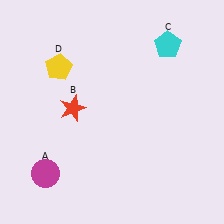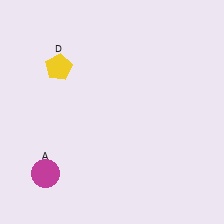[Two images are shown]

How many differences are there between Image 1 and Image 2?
There are 2 differences between the two images.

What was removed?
The red star (B), the cyan pentagon (C) were removed in Image 2.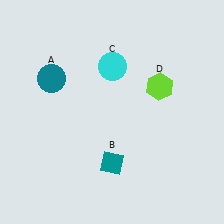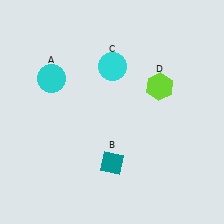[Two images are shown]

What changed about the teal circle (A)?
In Image 1, A is teal. In Image 2, it changed to cyan.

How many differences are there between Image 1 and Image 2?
There is 1 difference between the two images.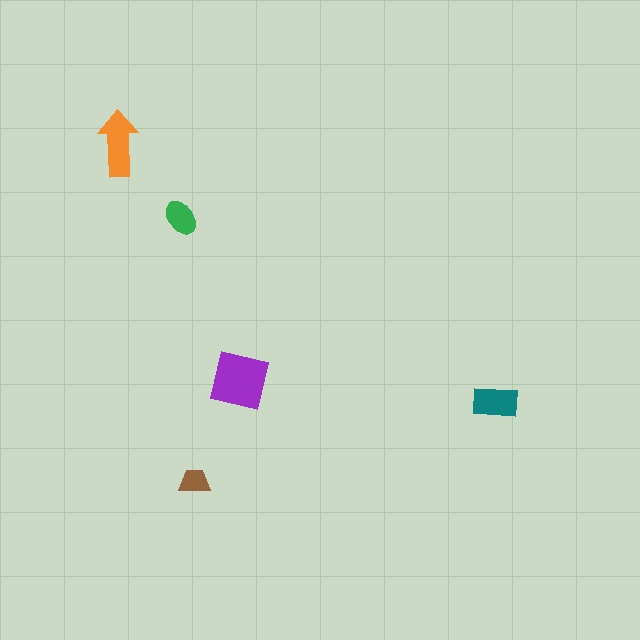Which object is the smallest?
The brown trapezoid.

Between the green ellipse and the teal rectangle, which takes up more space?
The teal rectangle.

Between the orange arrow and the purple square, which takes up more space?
The purple square.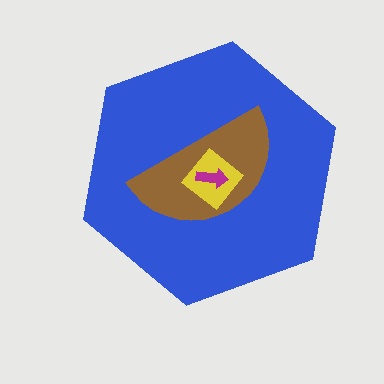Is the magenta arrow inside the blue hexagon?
Yes.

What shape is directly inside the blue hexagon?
The brown semicircle.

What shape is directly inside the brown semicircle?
The yellow diamond.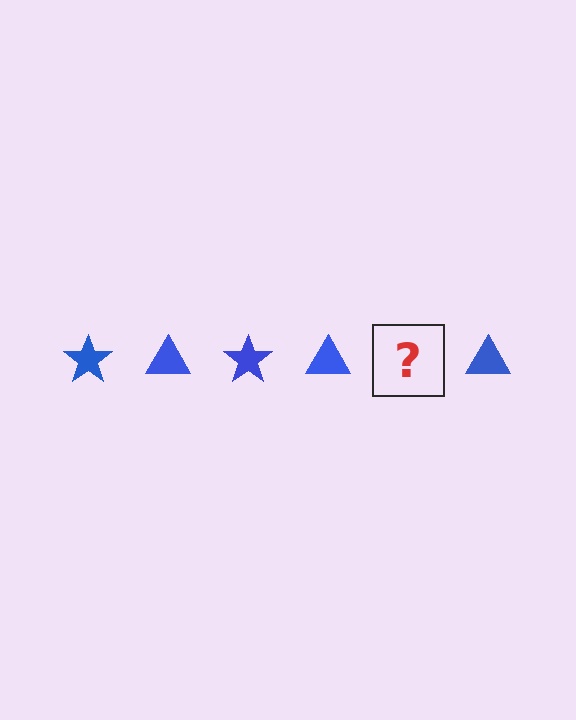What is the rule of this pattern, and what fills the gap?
The rule is that the pattern cycles through star, triangle shapes in blue. The gap should be filled with a blue star.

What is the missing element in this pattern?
The missing element is a blue star.